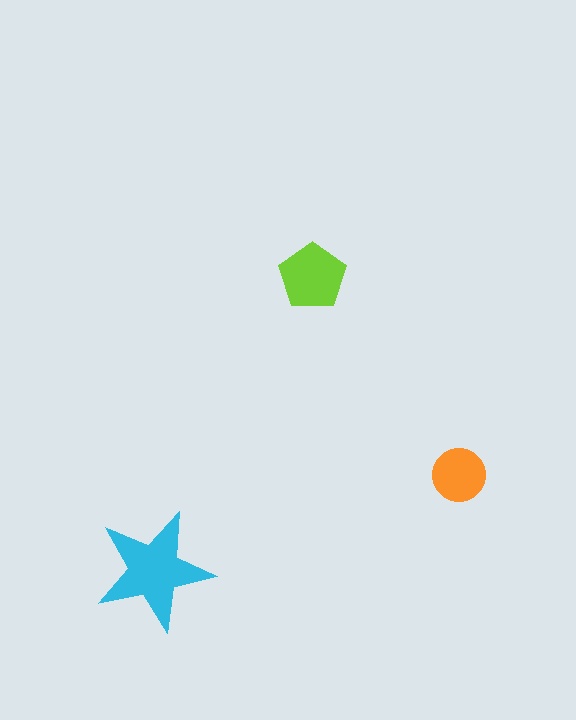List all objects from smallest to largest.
The orange circle, the lime pentagon, the cyan star.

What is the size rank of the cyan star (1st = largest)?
1st.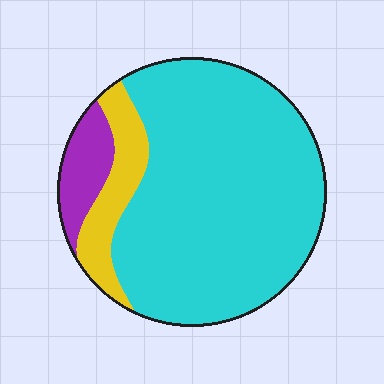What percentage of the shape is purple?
Purple takes up about one tenth (1/10) of the shape.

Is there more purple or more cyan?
Cyan.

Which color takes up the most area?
Cyan, at roughly 80%.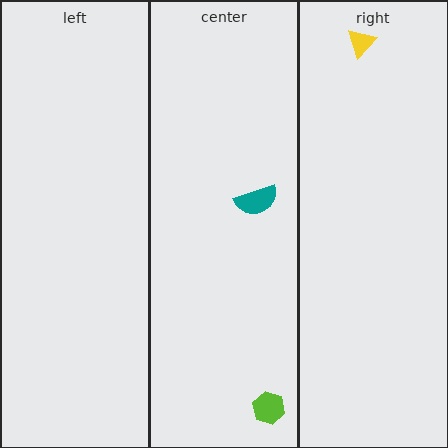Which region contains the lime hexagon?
The center region.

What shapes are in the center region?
The teal semicircle, the lime hexagon.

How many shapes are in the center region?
2.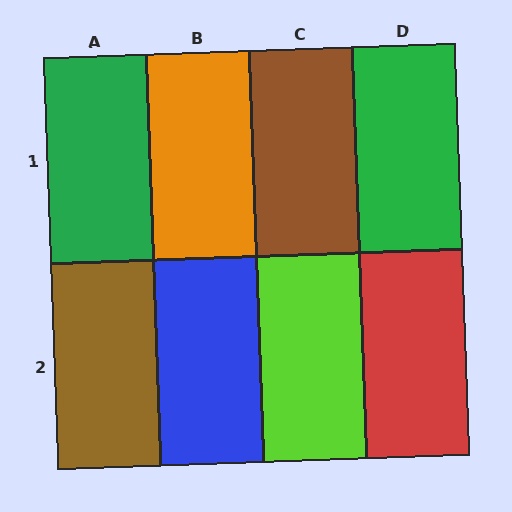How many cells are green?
2 cells are green.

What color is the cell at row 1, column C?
Brown.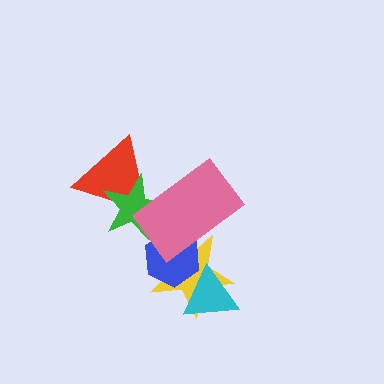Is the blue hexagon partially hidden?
Yes, it is partially covered by another shape.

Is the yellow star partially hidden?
Yes, it is partially covered by another shape.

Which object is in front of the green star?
The pink rectangle is in front of the green star.